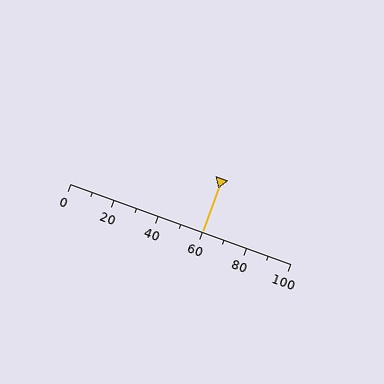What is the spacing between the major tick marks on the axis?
The major ticks are spaced 20 apart.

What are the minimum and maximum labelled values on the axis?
The axis runs from 0 to 100.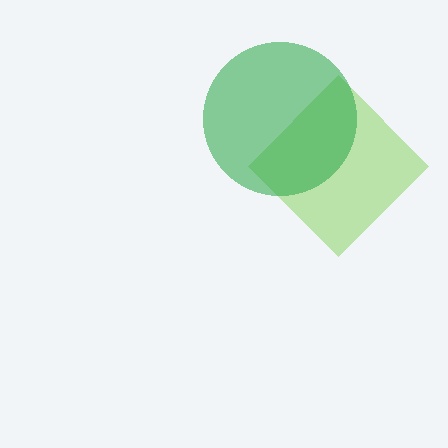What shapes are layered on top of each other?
The layered shapes are: a lime diamond, a green circle.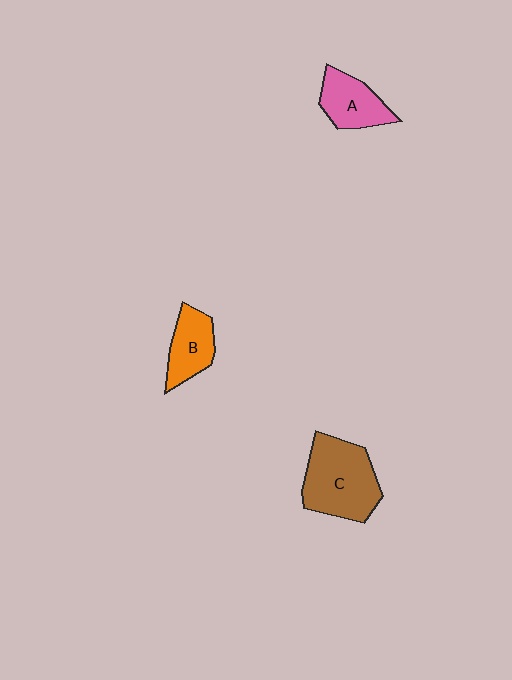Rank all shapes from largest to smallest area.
From largest to smallest: C (brown), A (pink), B (orange).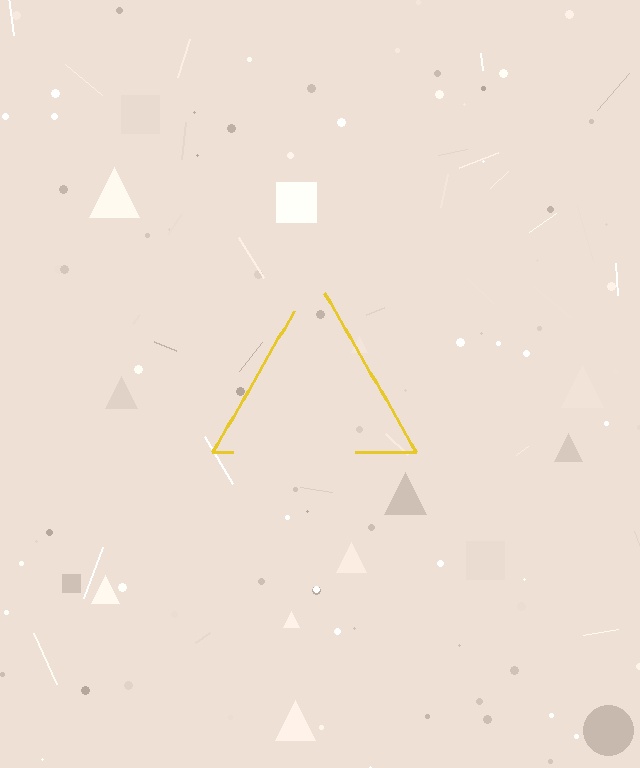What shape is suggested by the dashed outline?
The dashed outline suggests a triangle.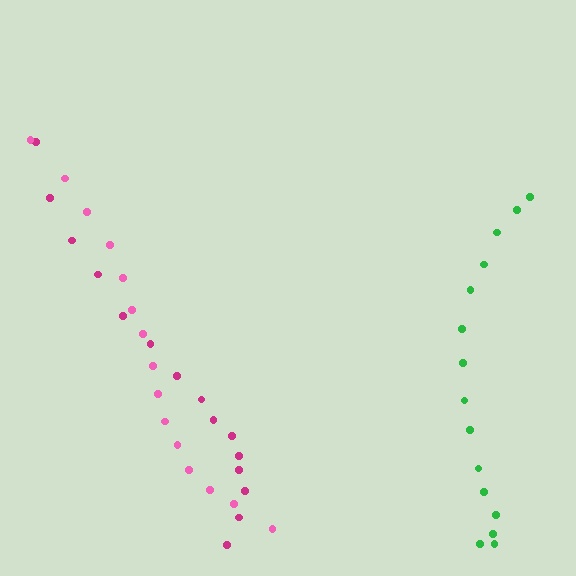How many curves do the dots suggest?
There are 3 distinct paths.